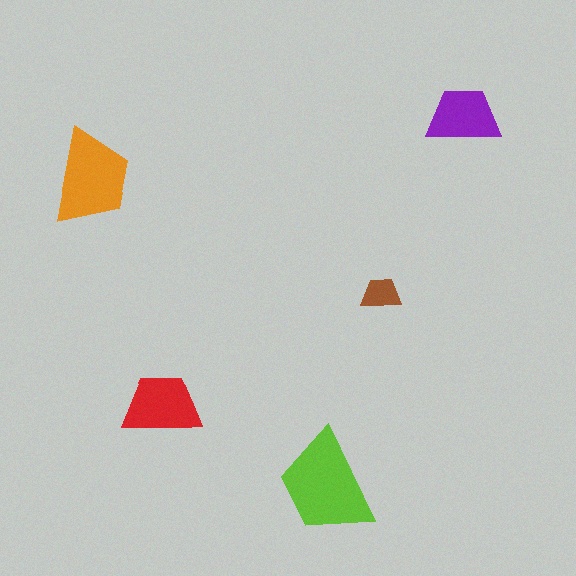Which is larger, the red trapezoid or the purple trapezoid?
The red one.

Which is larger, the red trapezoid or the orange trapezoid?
The orange one.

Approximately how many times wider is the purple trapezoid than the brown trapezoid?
About 2 times wider.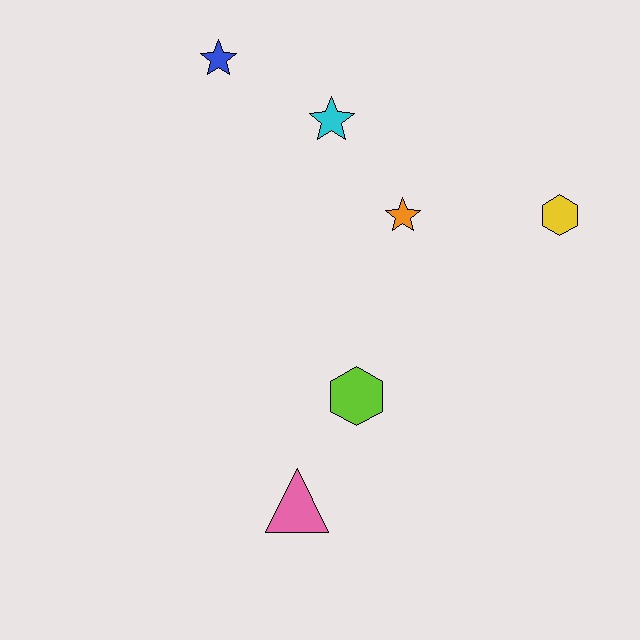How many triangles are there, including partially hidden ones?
There is 1 triangle.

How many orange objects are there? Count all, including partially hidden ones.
There is 1 orange object.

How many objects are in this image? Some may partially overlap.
There are 6 objects.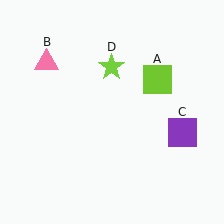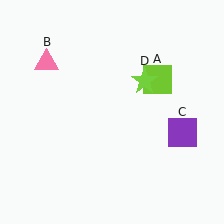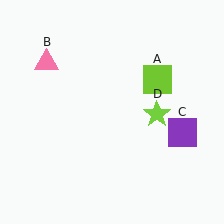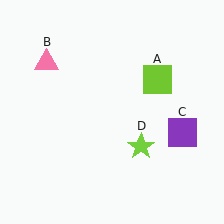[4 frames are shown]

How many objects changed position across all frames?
1 object changed position: lime star (object D).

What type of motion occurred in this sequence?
The lime star (object D) rotated clockwise around the center of the scene.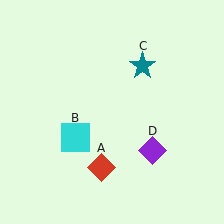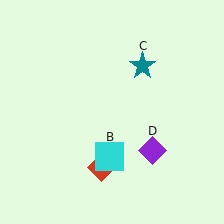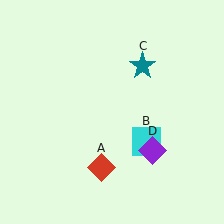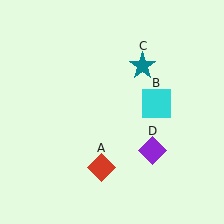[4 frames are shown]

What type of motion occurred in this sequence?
The cyan square (object B) rotated counterclockwise around the center of the scene.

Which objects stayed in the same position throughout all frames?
Red diamond (object A) and teal star (object C) and purple diamond (object D) remained stationary.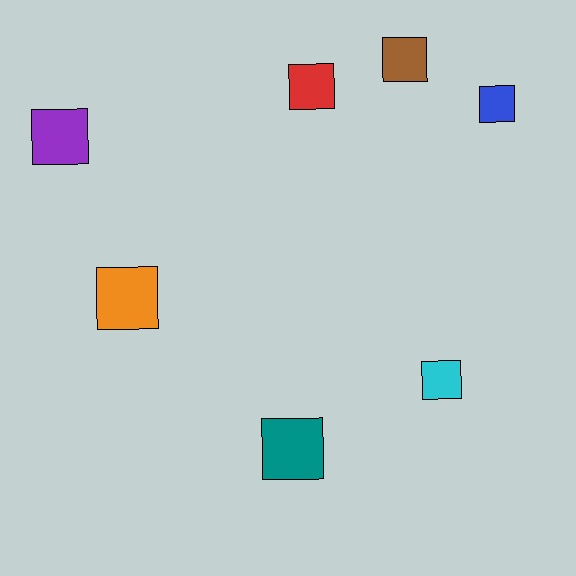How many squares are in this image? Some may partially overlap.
There are 7 squares.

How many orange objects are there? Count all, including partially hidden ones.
There is 1 orange object.